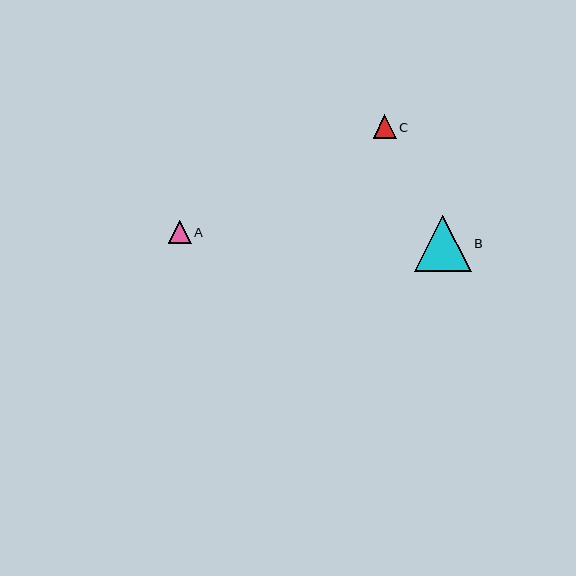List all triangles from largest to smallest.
From largest to smallest: B, C, A.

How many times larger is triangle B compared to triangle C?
Triangle B is approximately 2.4 times the size of triangle C.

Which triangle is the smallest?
Triangle A is the smallest with a size of approximately 23 pixels.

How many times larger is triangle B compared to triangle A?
Triangle B is approximately 2.5 times the size of triangle A.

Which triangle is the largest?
Triangle B is the largest with a size of approximately 56 pixels.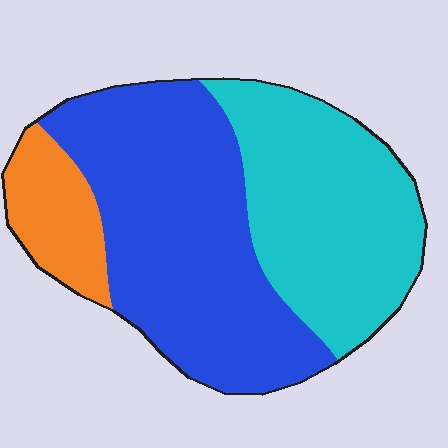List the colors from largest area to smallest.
From largest to smallest: blue, cyan, orange.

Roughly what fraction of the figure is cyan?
Cyan takes up about three eighths (3/8) of the figure.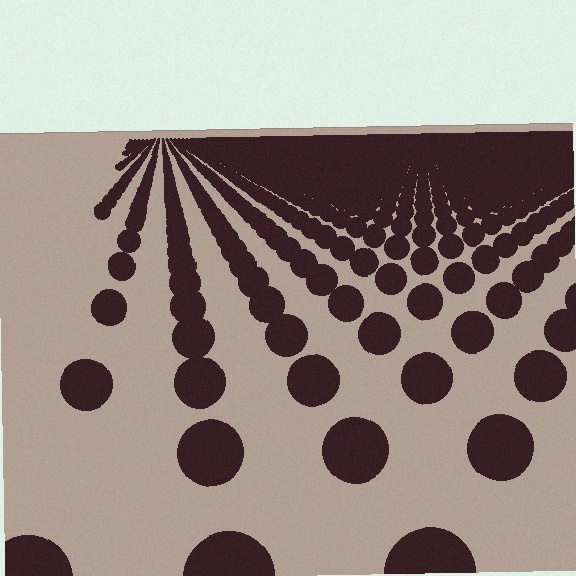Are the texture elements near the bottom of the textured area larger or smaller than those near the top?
Larger. Near the bottom, elements are closer to the viewer and appear at a bigger on-screen size.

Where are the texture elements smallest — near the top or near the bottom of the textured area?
Near the top.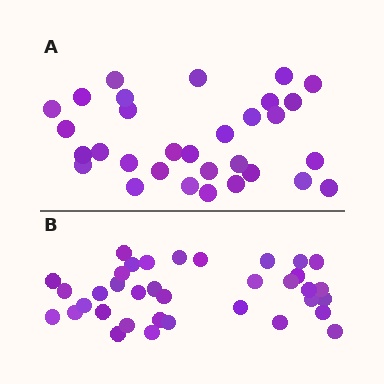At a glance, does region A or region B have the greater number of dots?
Region B (the bottom region) has more dots.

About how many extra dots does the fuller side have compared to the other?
Region B has about 5 more dots than region A.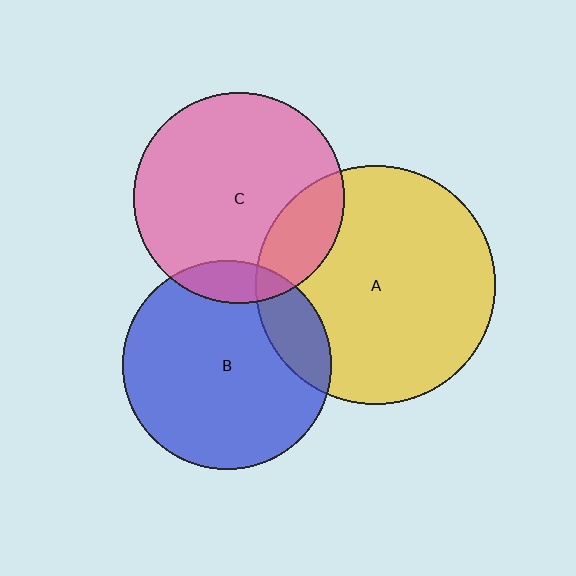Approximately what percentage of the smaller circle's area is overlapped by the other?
Approximately 20%.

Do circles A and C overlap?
Yes.